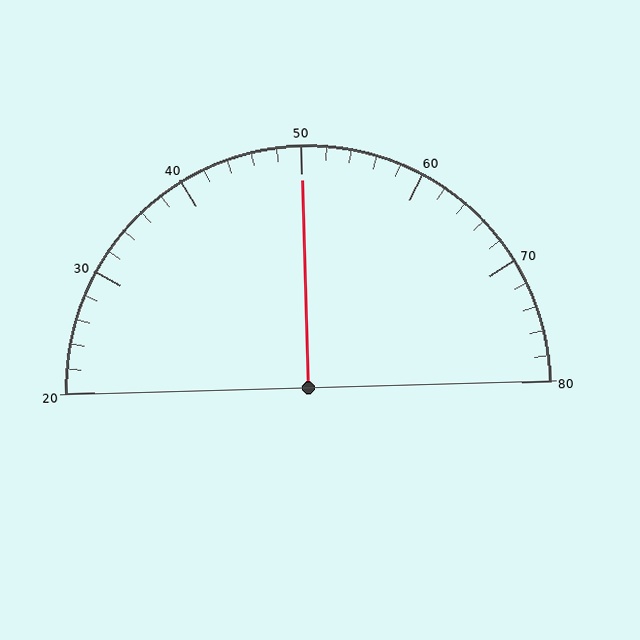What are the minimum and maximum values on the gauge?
The gauge ranges from 20 to 80.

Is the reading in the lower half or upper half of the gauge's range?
The reading is in the upper half of the range (20 to 80).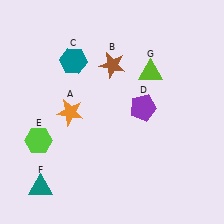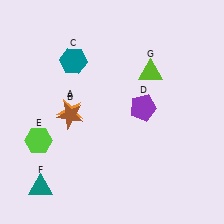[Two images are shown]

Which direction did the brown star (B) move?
The brown star (B) moved down.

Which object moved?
The brown star (B) moved down.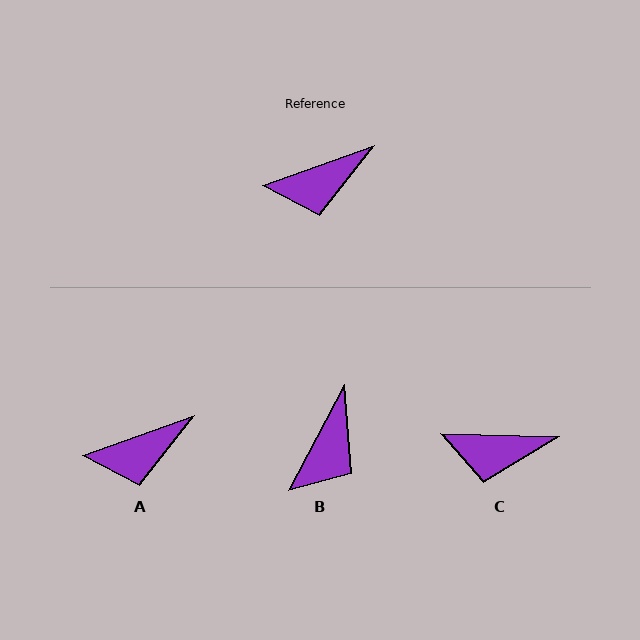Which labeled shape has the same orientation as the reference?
A.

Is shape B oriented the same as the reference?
No, it is off by about 42 degrees.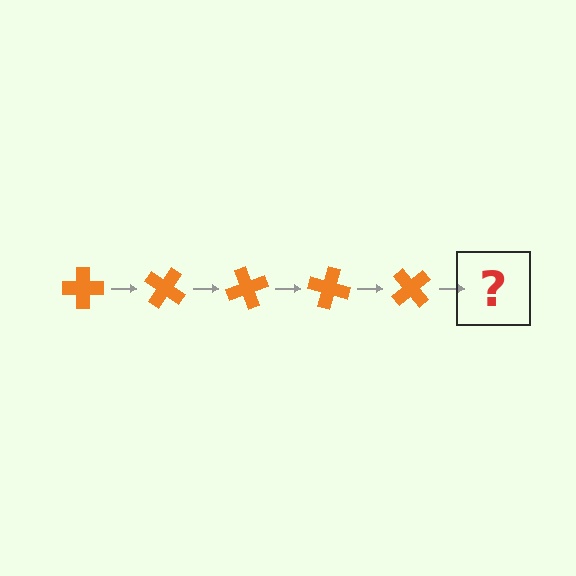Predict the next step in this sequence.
The next step is an orange cross rotated 175 degrees.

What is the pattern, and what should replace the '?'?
The pattern is that the cross rotates 35 degrees each step. The '?' should be an orange cross rotated 175 degrees.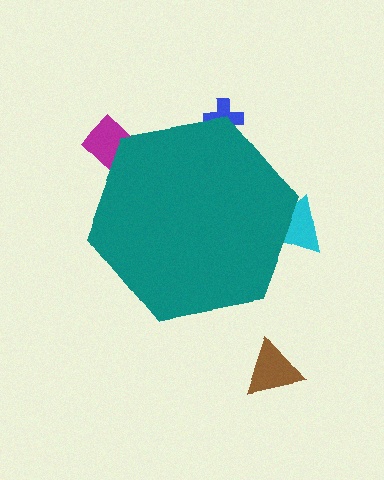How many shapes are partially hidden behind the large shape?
3 shapes are partially hidden.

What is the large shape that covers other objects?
A teal hexagon.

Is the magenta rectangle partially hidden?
Yes, the magenta rectangle is partially hidden behind the teal hexagon.